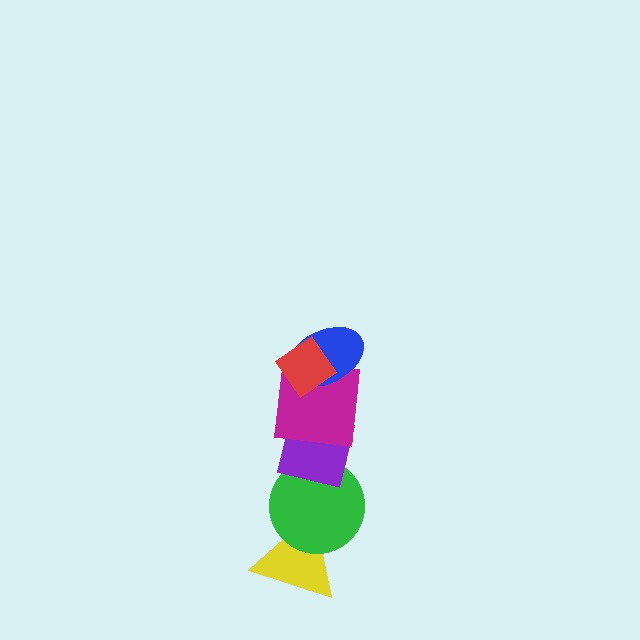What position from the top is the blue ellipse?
The blue ellipse is 2nd from the top.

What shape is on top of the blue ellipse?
The red diamond is on top of the blue ellipse.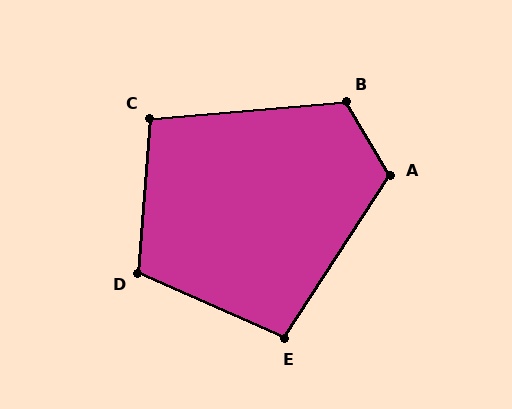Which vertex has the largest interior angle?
A, at approximately 117 degrees.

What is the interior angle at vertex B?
Approximately 116 degrees (obtuse).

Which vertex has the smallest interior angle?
E, at approximately 99 degrees.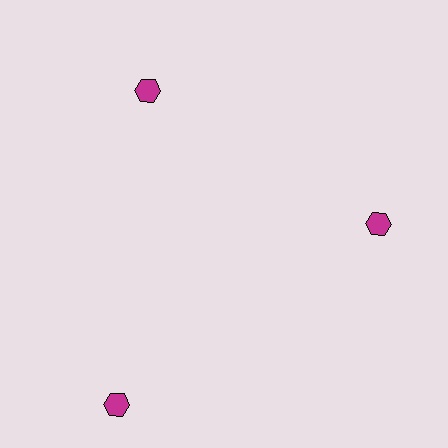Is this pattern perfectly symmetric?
No. The 3 magenta hexagons are arranged in a ring, but one element near the 7 o'clock position is pushed outward from the center, breaking the 3-fold rotational symmetry.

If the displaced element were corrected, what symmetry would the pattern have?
It would have 3-fold rotational symmetry — the pattern would map onto itself every 120 degrees.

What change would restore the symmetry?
The symmetry would be restored by moving it inward, back onto the ring so that all 3 hexagons sit at equal angles and equal distance from the center.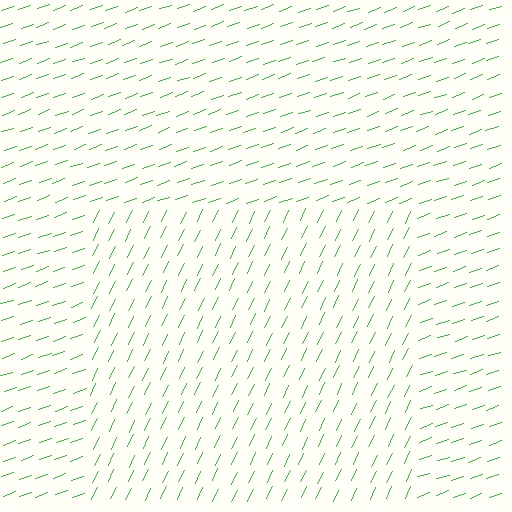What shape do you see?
I see a rectangle.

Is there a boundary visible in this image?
Yes, there is a texture boundary formed by a change in line orientation.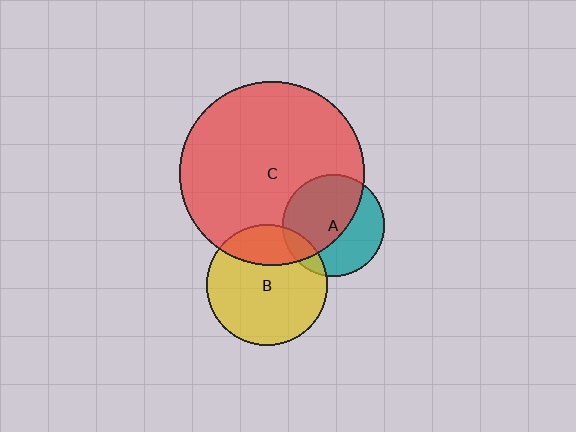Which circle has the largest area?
Circle C (red).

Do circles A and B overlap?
Yes.